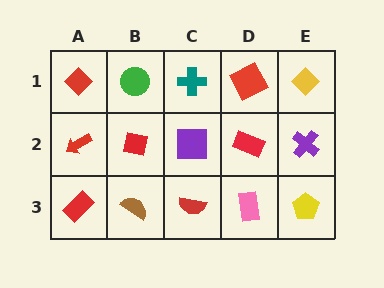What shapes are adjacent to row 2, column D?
A red square (row 1, column D), a pink rectangle (row 3, column D), a purple square (row 2, column C), a purple cross (row 2, column E).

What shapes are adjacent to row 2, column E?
A yellow diamond (row 1, column E), a yellow pentagon (row 3, column E), a red rectangle (row 2, column D).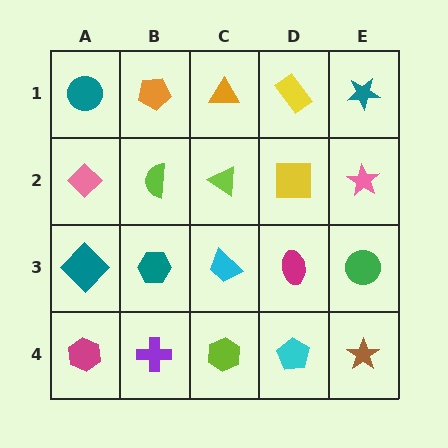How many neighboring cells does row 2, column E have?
3.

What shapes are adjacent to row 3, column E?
A pink star (row 2, column E), a brown star (row 4, column E), a magenta ellipse (row 3, column D).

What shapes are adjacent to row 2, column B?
An orange pentagon (row 1, column B), a teal hexagon (row 3, column B), a pink diamond (row 2, column A), a lime triangle (row 2, column C).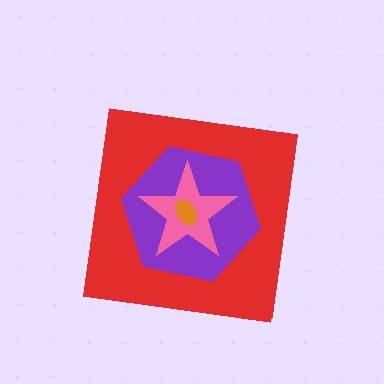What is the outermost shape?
The red square.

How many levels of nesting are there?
4.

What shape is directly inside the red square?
The purple hexagon.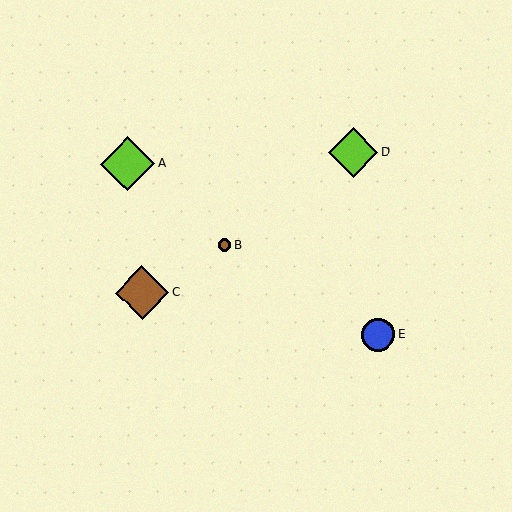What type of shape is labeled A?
Shape A is a lime diamond.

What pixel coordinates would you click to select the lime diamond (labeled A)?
Click at (127, 164) to select the lime diamond A.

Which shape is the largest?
The lime diamond (labeled A) is the largest.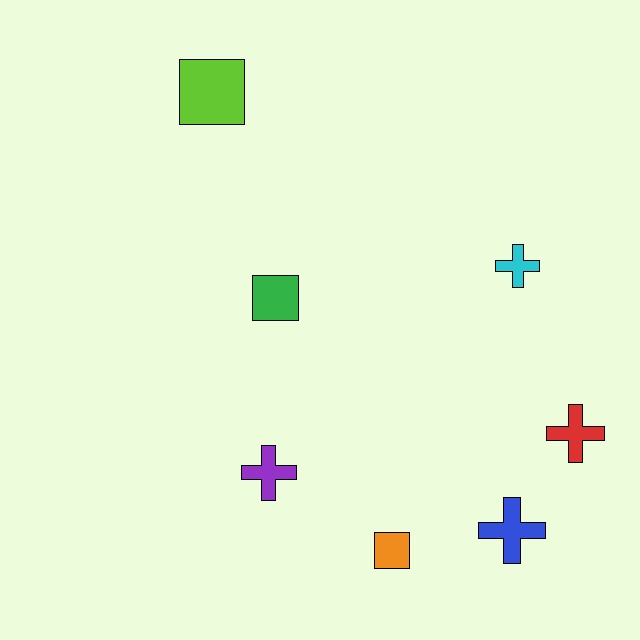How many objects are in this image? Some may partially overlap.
There are 7 objects.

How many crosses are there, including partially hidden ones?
There are 4 crosses.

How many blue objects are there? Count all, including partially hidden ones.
There is 1 blue object.